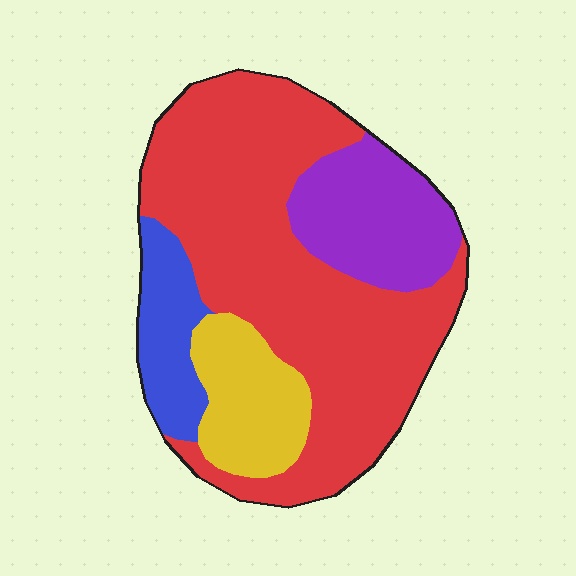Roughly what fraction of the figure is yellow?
Yellow covers 13% of the figure.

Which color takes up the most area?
Red, at roughly 60%.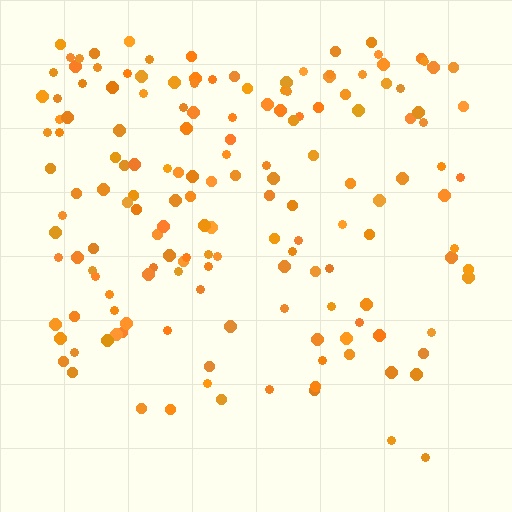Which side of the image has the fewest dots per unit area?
The bottom.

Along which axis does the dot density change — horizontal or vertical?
Vertical.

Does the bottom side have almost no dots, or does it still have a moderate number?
Still a moderate number, just noticeably fewer than the top.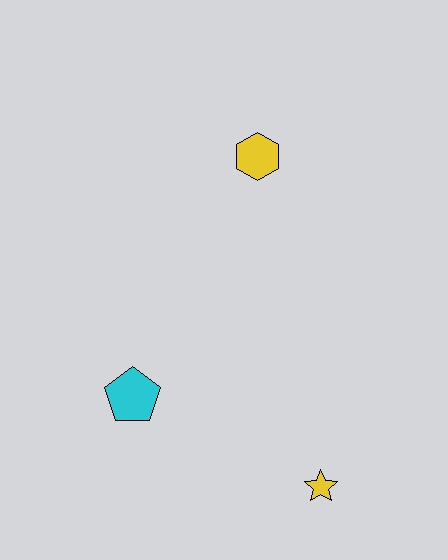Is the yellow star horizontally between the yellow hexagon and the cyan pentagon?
No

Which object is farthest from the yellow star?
The yellow hexagon is farthest from the yellow star.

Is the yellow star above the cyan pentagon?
No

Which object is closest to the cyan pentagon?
The yellow star is closest to the cyan pentagon.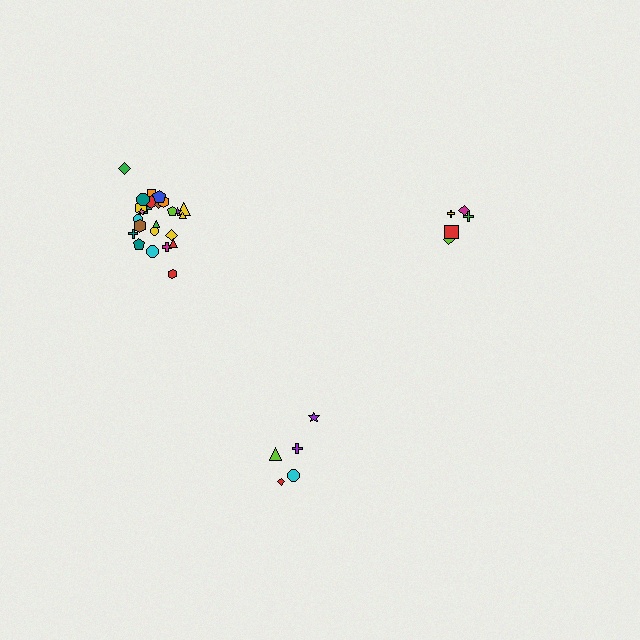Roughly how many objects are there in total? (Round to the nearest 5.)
Roughly 35 objects in total.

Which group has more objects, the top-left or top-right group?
The top-left group.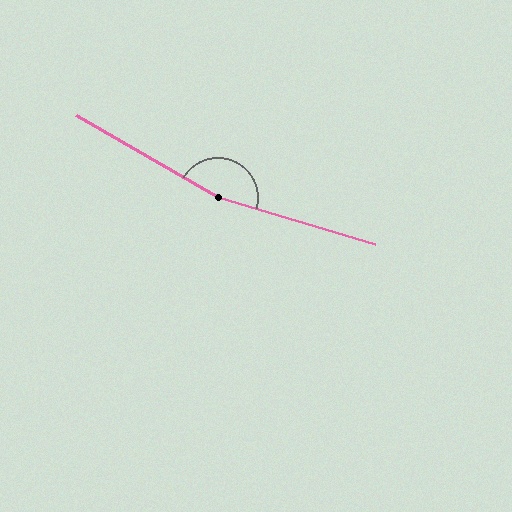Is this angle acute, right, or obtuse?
It is obtuse.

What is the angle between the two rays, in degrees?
Approximately 166 degrees.